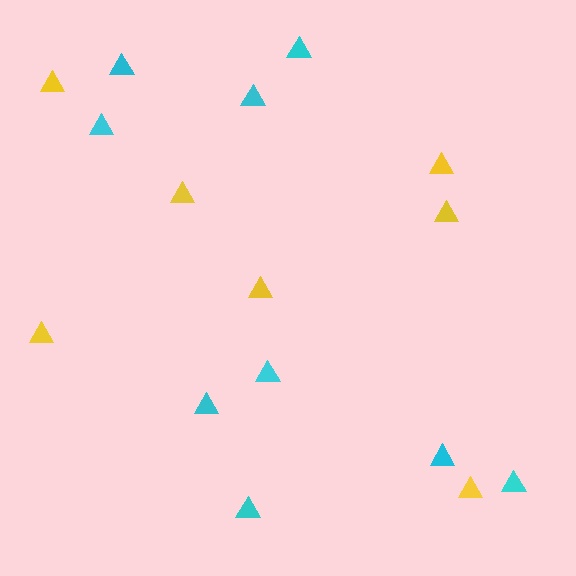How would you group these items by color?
There are 2 groups: one group of yellow triangles (7) and one group of cyan triangles (9).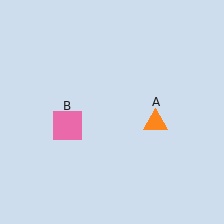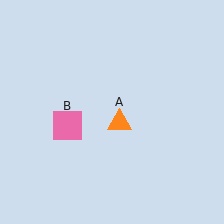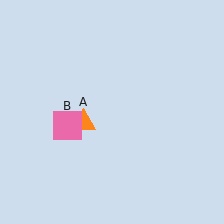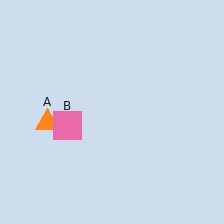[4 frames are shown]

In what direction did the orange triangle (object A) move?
The orange triangle (object A) moved left.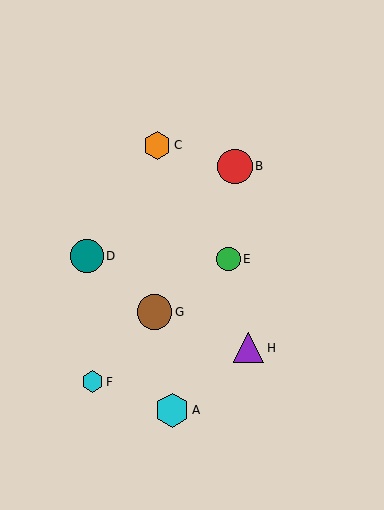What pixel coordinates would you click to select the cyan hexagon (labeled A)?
Click at (172, 410) to select the cyan hexagon A.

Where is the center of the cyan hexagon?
The center of the cyan hexagon is at (93, 382).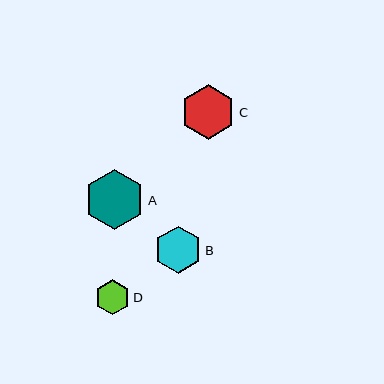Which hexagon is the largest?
Hexagon A is the largest with a size of approximately 60 pixels.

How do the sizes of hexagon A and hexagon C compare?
Hexagon A and hexagon C are approximately the same size.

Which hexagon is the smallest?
Hexagon D is the smallest with a size of approximately 35 pixels.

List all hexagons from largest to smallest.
From largest to smallest: A, C, B, D.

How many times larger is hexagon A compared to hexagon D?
Hexagon A is approximately 1.7 times the size of hexagon D.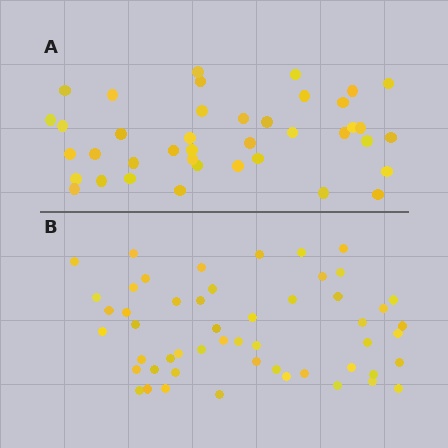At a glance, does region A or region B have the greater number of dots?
Region B (the bottom region) has more dots.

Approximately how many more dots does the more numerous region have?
Region B has roughly 12 or so more dots than region A.